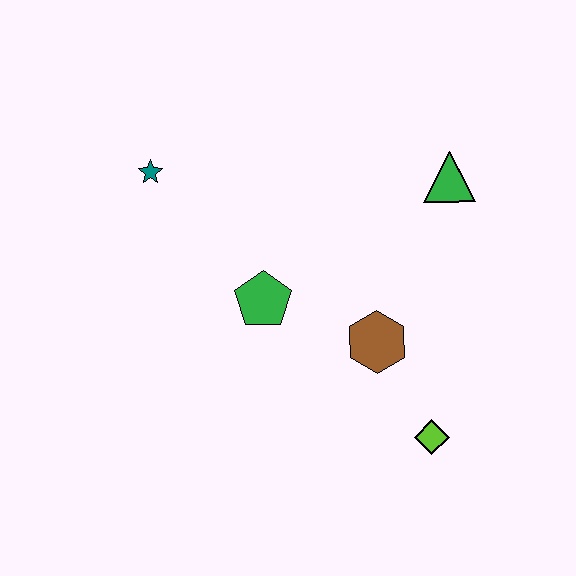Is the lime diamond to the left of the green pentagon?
No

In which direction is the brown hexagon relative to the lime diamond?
The brown hexagon is above the lime diamond.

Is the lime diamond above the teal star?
No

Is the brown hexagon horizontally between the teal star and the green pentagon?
No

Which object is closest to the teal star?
The green pentagon is closest to the teal star.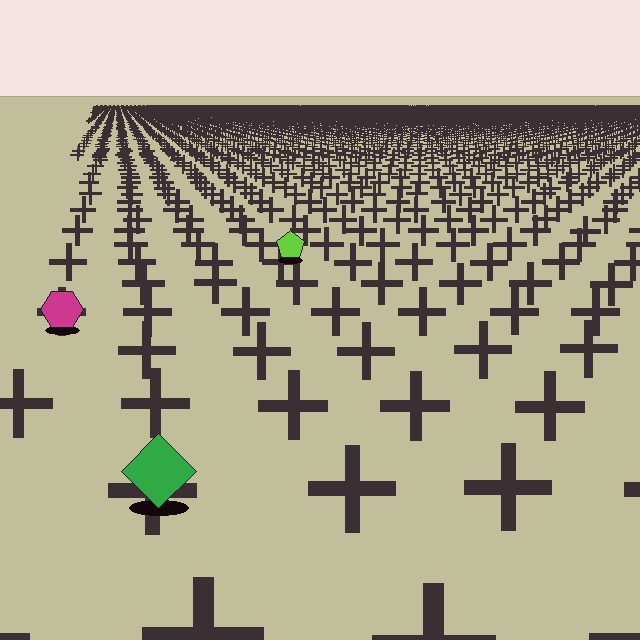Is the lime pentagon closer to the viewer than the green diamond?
No. The green diamond is closer — you can tell from the texture gradient: the ground texture is coarser near it.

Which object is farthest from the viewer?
The lime pentagon is farthest from the viewer. It appears smaller and the ground texture around it is denser.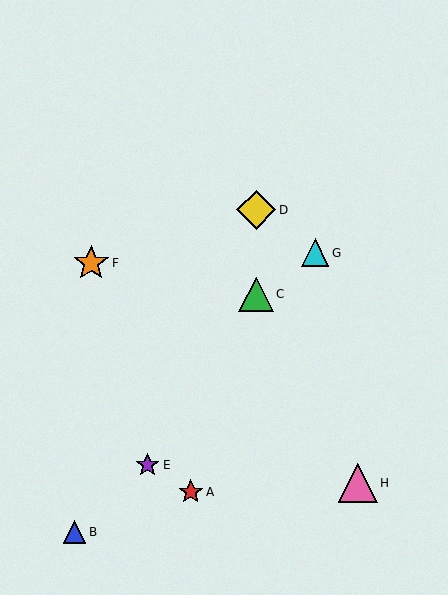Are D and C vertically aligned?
Yes, both are at x≈256.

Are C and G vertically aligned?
No, C is at x≈256 and G is at x≈315.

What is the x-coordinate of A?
Object A is at x≈191.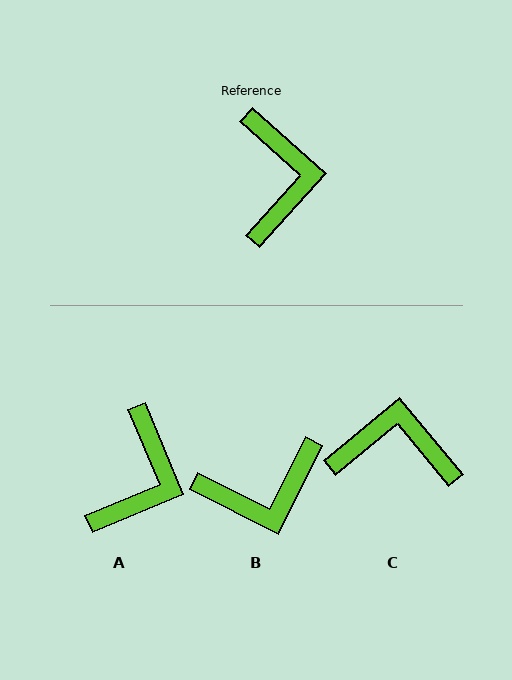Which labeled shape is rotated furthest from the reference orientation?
C, about 82 degrees away.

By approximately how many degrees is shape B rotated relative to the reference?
Approximately 75 degrees clockwise.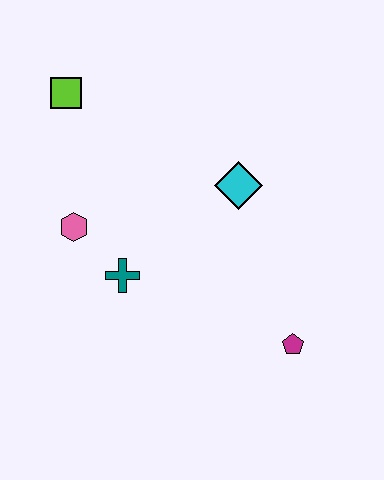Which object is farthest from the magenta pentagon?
The lime square is farthest from the magenta pentagon.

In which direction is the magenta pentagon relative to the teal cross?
The magenta pentagon is to the right of the teal cross.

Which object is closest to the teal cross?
The pink hexagon is closest to the teal cross.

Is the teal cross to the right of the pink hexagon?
Yes